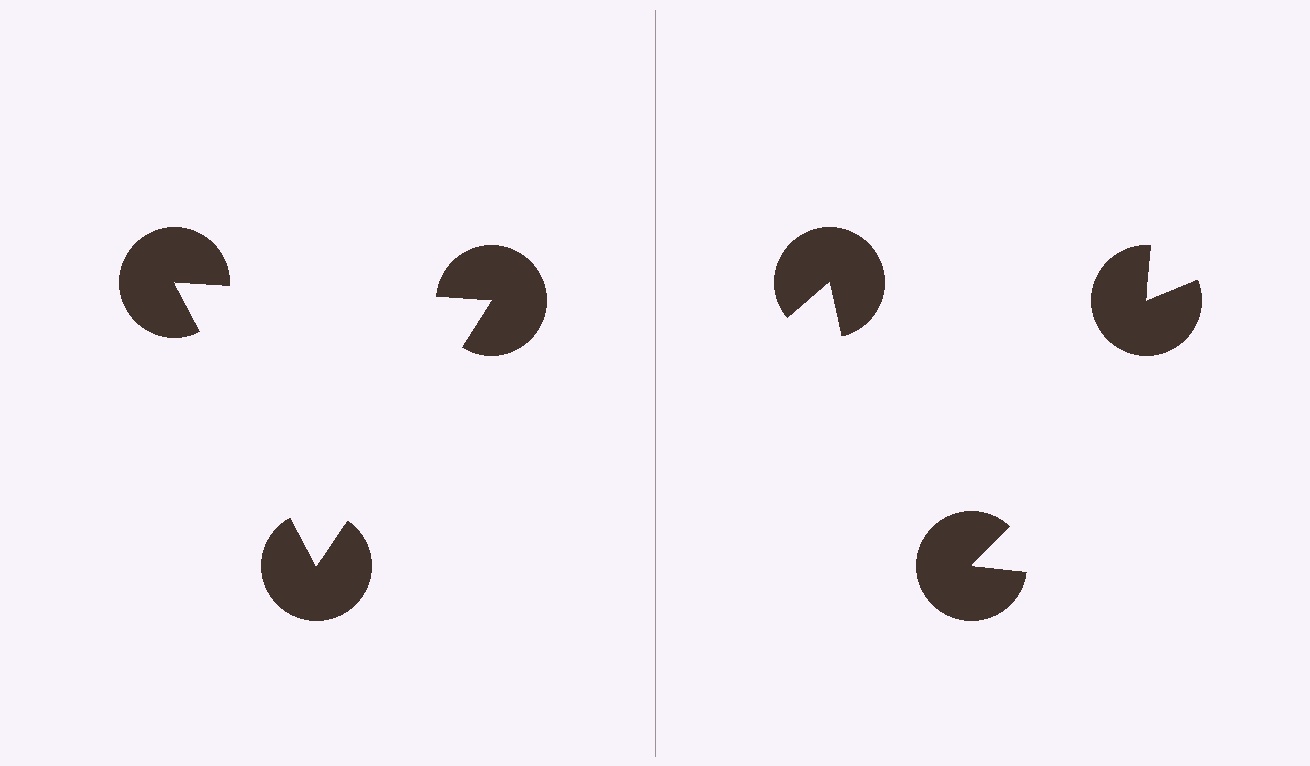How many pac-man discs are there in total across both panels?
6 — 3 on each side.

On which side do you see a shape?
An illusory triangle appears on the left side. On the right side the wedge cuts are rotated, so no coherent shape forms.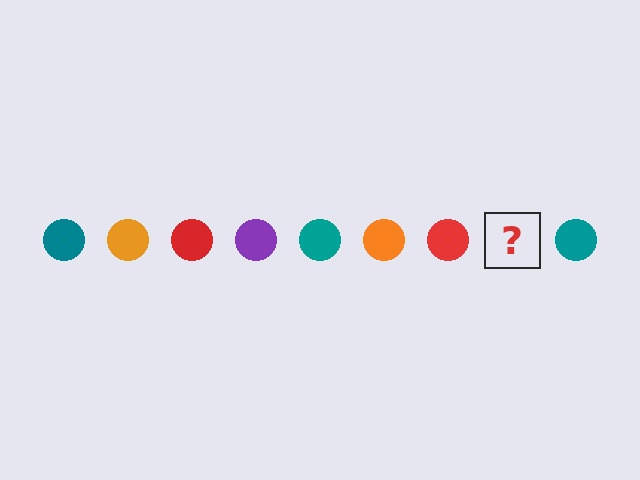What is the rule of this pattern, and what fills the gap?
The rule is that the pattern cycles through teal, orange, red, purple circles. The gap should be filled with a purple circle.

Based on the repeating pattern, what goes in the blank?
The blank should be a purple circle.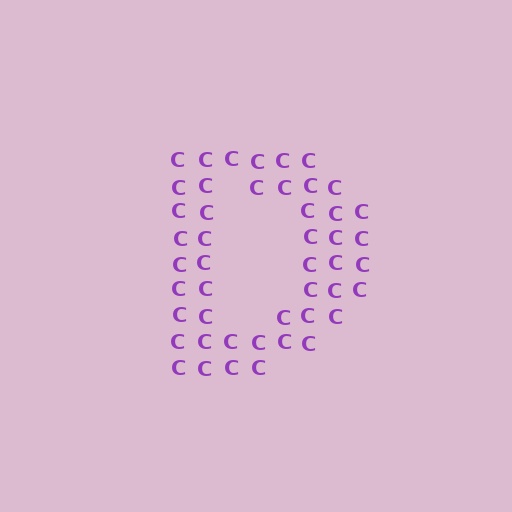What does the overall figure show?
The overall figure shows the letter D.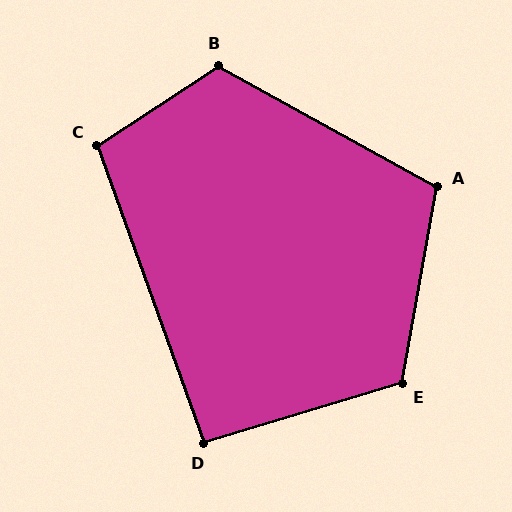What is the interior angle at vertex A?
Approximately 109 degrees (obtuse).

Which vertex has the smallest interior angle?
D, at approximately 93 degrees.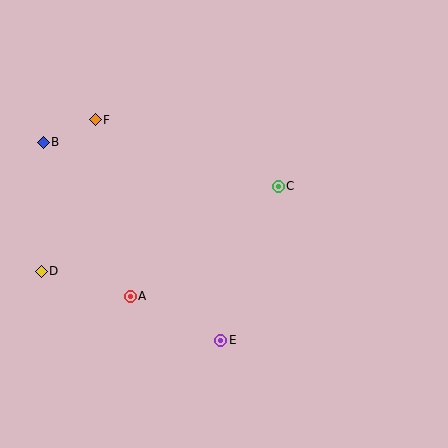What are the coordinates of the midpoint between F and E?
The midpoint between F and E is at (158, 230).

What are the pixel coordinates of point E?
Point E is at (221, 340).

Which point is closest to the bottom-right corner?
Point E is closest to the bottom-right corner.